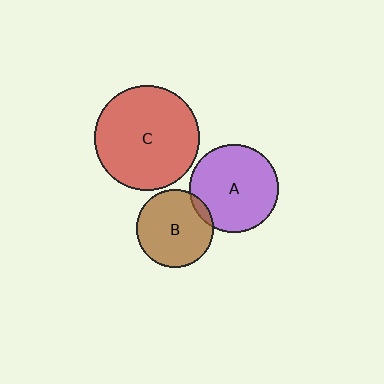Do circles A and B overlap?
Yes.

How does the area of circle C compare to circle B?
Approximately 1.8 times.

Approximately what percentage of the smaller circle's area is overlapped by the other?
Approximately 5%.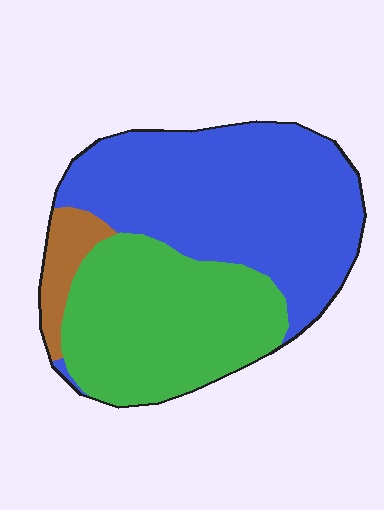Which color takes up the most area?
Blue, at roughly 55%.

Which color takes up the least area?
Brown, at roughly 5%.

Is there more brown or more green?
Green.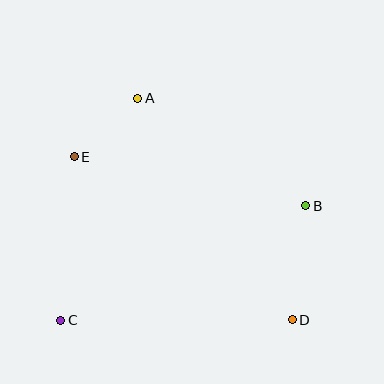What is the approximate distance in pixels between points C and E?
The distance between C and E is approximately 164 pixels.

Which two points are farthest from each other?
Points D and E are farthest from each other.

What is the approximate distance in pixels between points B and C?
The distance between B and C is approximately 271 pixels.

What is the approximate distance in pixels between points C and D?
The distance between C and D is approximately 231 pixels.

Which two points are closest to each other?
Points A and E are closest to each other.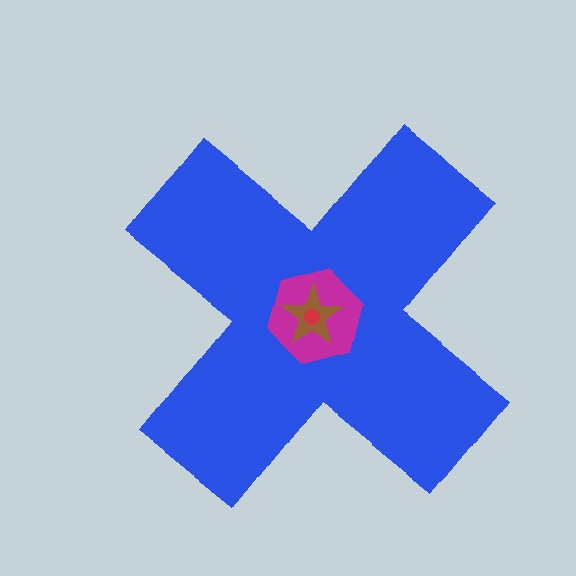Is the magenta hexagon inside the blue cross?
Yes.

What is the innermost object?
The red circle.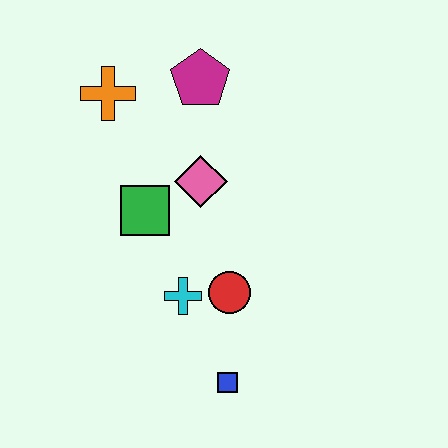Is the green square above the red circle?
Yes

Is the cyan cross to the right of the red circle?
No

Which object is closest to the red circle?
The cyan cross is closest to the red circle.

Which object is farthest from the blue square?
The orange cross is farthest from the blue square.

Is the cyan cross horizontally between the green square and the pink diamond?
Yes